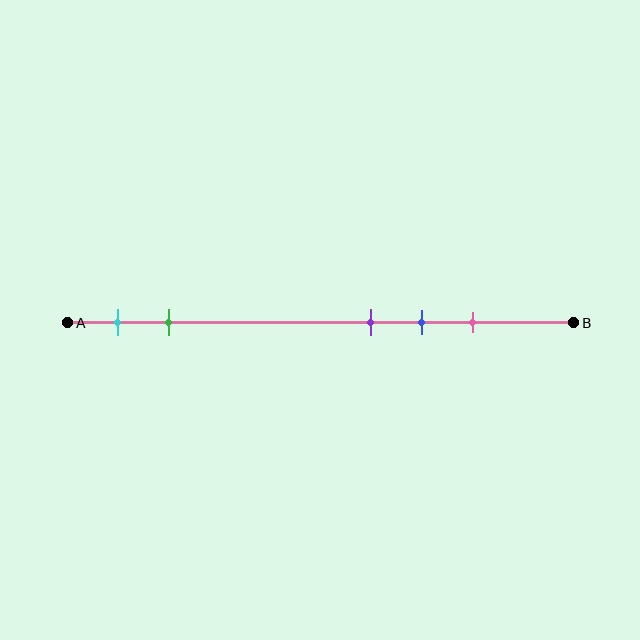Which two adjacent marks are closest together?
The purple and blue marks are the closest adjacent pair.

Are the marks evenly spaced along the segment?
No, the marks are not evenly spaced.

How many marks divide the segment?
There are 5 marks dividing the segment.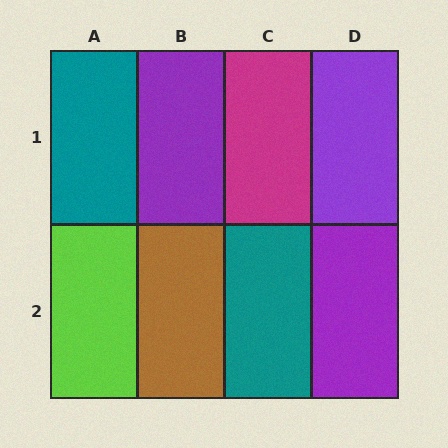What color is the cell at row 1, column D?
Purple.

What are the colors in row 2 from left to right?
Lime, brown, teal, purple.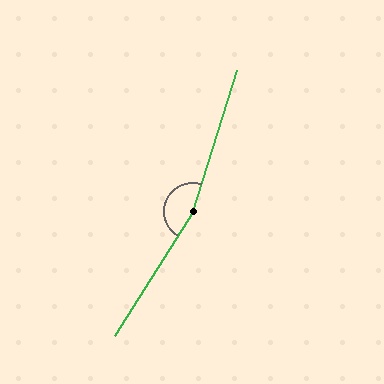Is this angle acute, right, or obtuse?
It is obtuse.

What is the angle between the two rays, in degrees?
Approximately 165 degrees.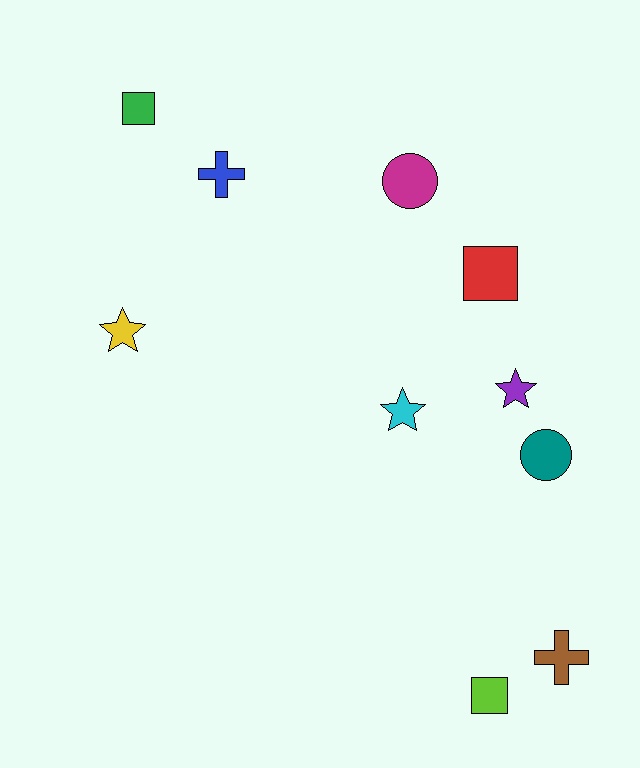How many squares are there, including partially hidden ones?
There are 3 squares.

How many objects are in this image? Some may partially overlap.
There are 10 objects.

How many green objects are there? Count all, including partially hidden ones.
There is 1 green object.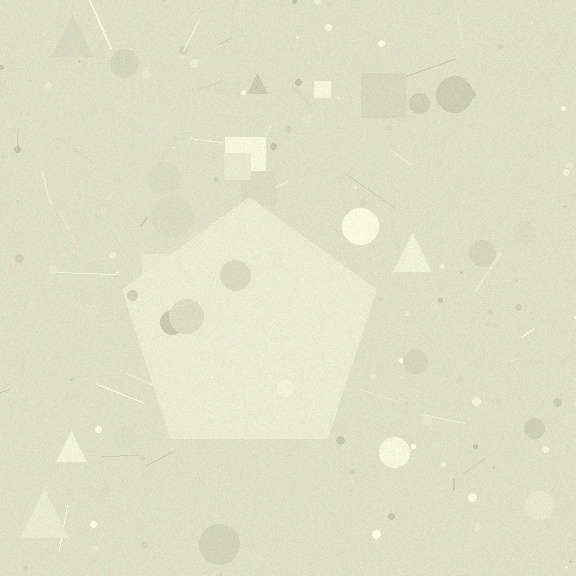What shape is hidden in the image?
A pentagon is hidden in the image.